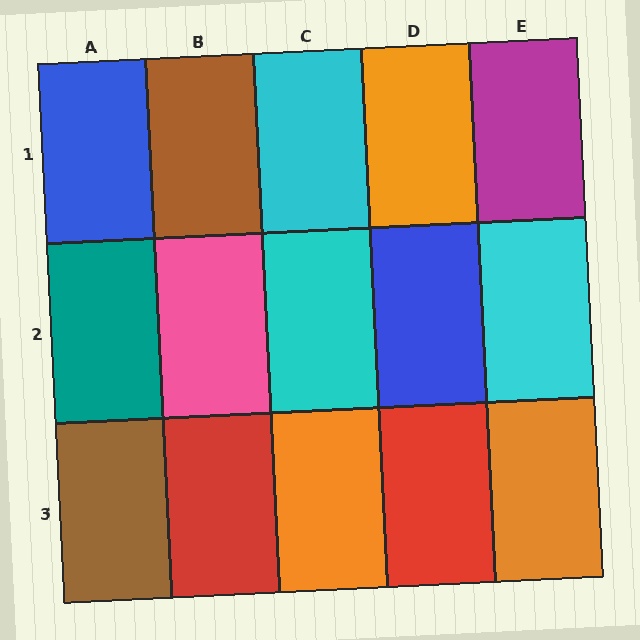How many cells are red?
2 cells are red.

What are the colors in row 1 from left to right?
Blue, brown, cyan, orange, magenta.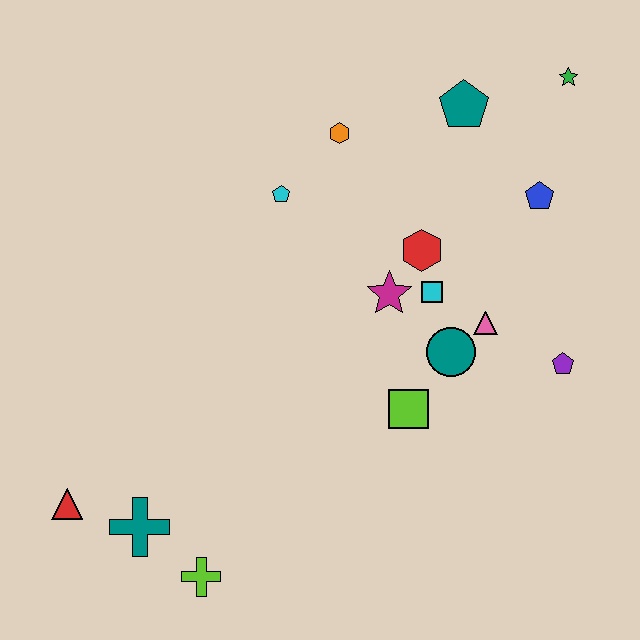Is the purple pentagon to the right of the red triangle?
Yes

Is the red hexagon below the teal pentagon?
Yes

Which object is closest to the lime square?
The teal circle is closest to the lime square.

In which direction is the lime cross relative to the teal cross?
The lime cross is to the right of the teal cross.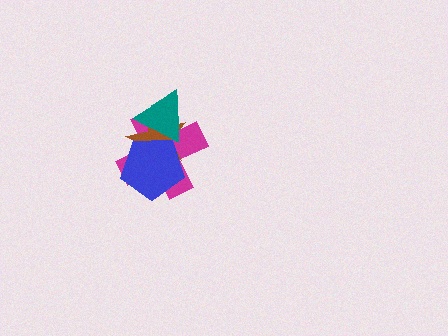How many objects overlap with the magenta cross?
3 objects overlap with the magenta cross.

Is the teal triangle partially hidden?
Yes, it is partially covered by another shape.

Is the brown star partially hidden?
Yes, it is partially covered by another shape.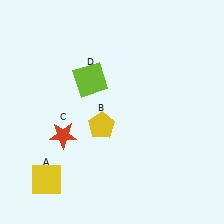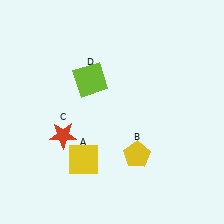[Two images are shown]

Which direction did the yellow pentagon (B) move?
The yellow pentagon (B) moved right.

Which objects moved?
The objects that moved are: the yellow square (A), the yellow pentagon (B).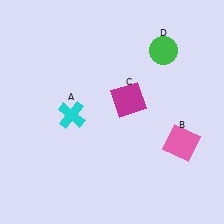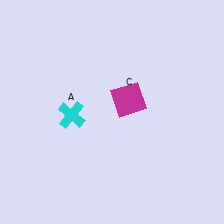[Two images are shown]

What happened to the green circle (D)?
The green circle (D) was removed in Image 2. It was in the top-right area of Image 1.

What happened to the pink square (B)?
The pink square (B) was removed in Image 2. It was in the bottom-right area of Image 1.